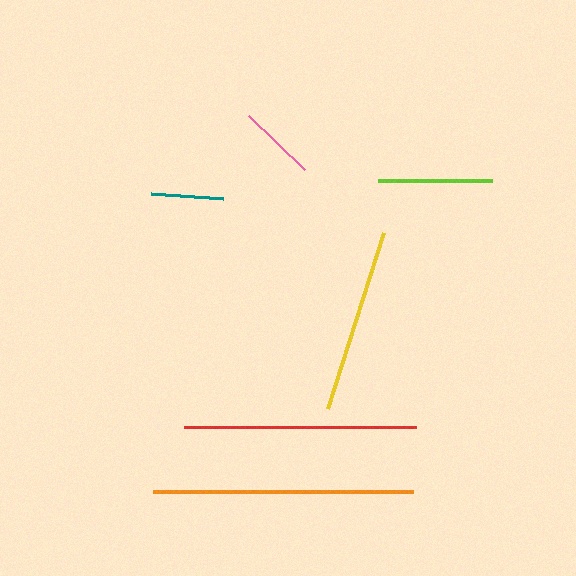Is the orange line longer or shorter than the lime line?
The orange line is longer than the lime line.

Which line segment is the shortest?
The teal line is the shortest at approximately 72 pixels.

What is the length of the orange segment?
The orange segment is approximately 260 pixels long.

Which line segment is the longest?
The orange line is the longest at approximately 260 pixels.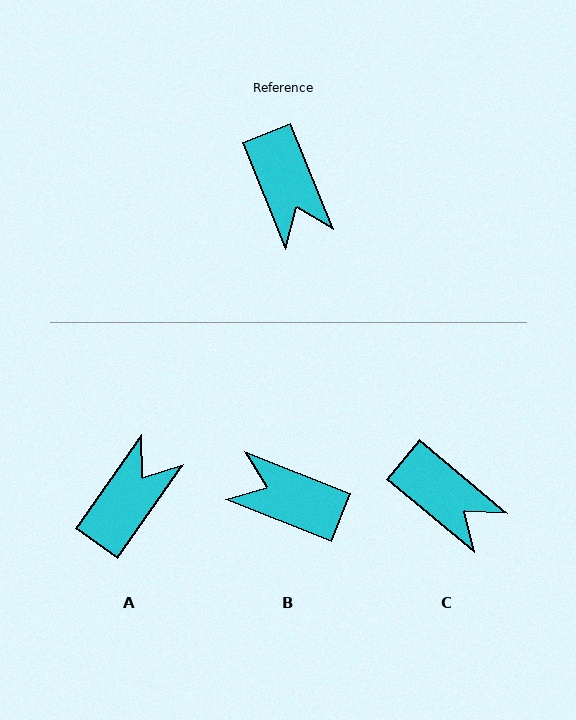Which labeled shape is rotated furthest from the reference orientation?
B, about 133 degrees away.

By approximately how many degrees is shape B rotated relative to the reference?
Approximately 133 degrees clockwise.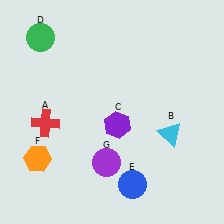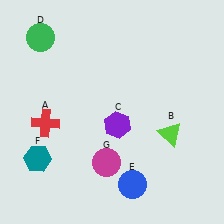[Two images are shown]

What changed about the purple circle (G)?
In Image 1, G is purple. In Image 2, it changed to magenta.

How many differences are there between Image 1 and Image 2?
There are 3 differences between the two images.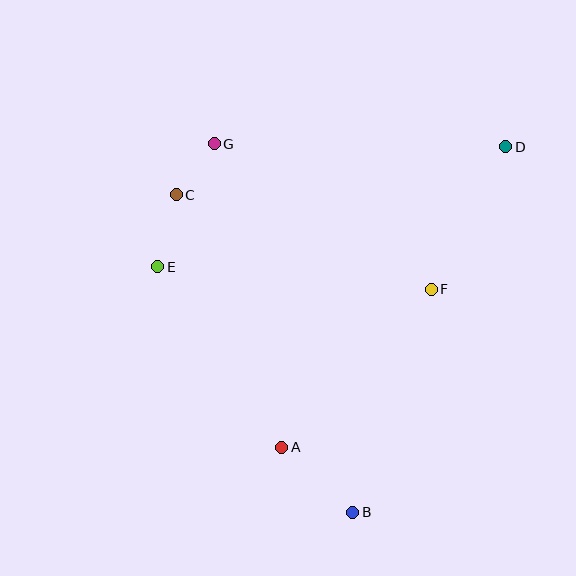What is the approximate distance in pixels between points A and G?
The distance between A and G is approximately 311 pixels.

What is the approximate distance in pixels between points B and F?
The distance between B and F is approximately 236 pixels.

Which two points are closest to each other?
Points C and G are closest to each other.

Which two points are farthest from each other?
Points B and D are farthest from each other.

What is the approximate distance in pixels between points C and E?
The distance between C and E is approximately 74 pixels.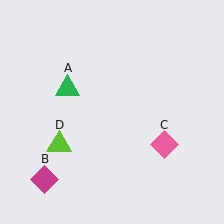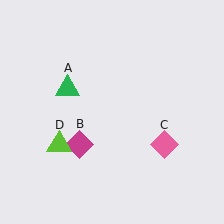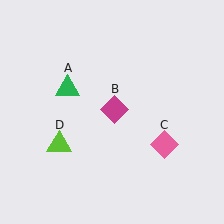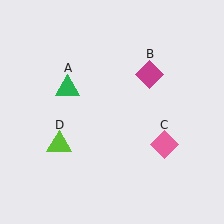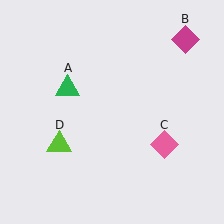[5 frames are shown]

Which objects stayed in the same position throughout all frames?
Green triangle (object A) and pink diamond (object C) and lime triangle (object D) remained stationary.